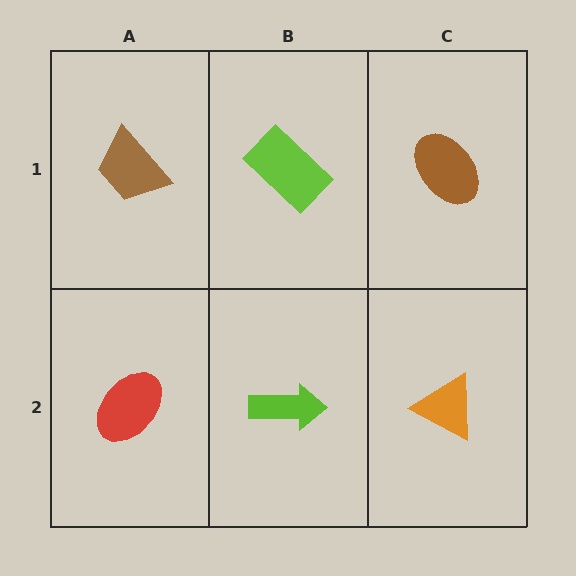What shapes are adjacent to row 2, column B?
A lime rectangle (row 1, column B), a red ellipse (row 2, column A), an orange triangle (row 2, column C).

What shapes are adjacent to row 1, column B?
A lime arrow (row 2, column B), a brown trapezoid (row 1, column A), a brown ellipse (row 1, column C).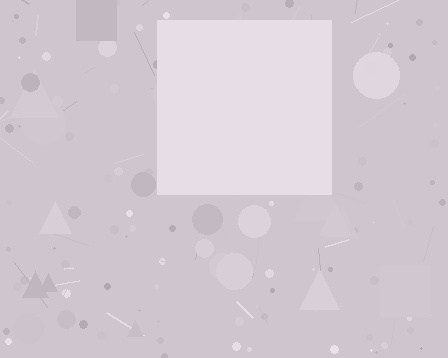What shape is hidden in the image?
A square is hidden in the image.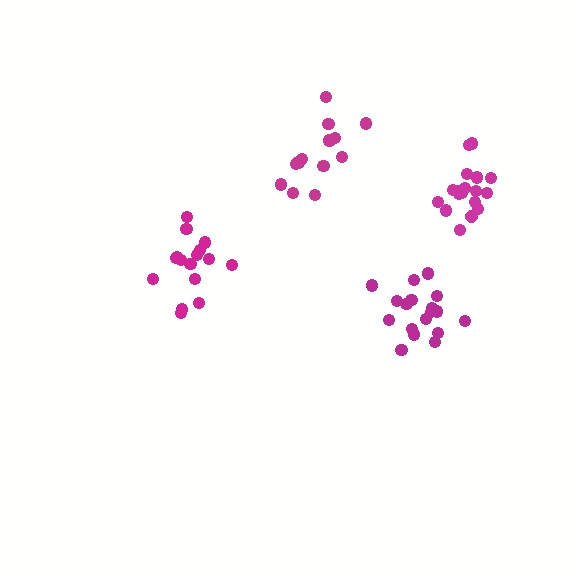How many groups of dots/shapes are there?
There are 4 groups.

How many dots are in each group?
Group 1: 15 dots, Group 2: 16 dots, Group 3: 18 dots, Group 4: 18 dots (67 total).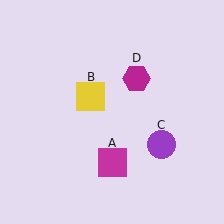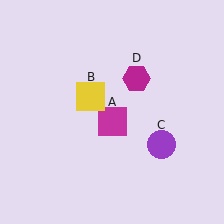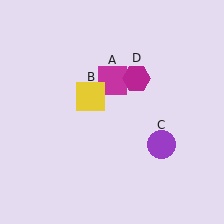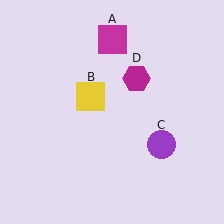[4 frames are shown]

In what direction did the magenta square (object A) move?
The magenta square (object A) moved up.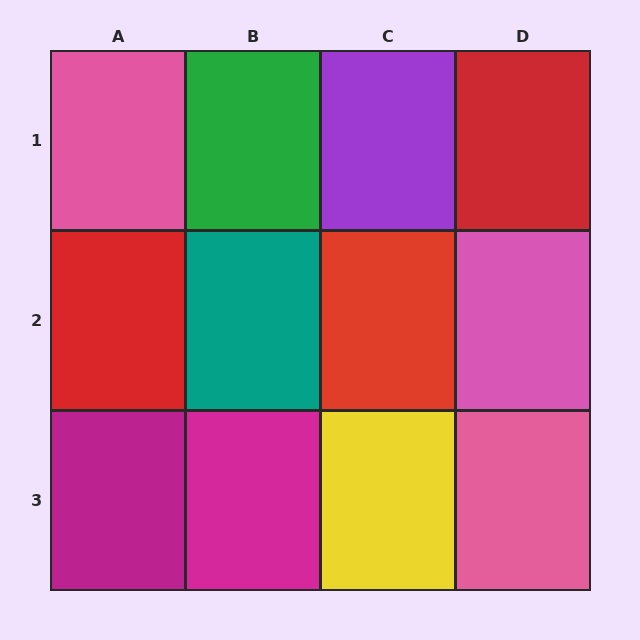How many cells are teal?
1 cell is teal.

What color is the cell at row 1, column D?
Red.